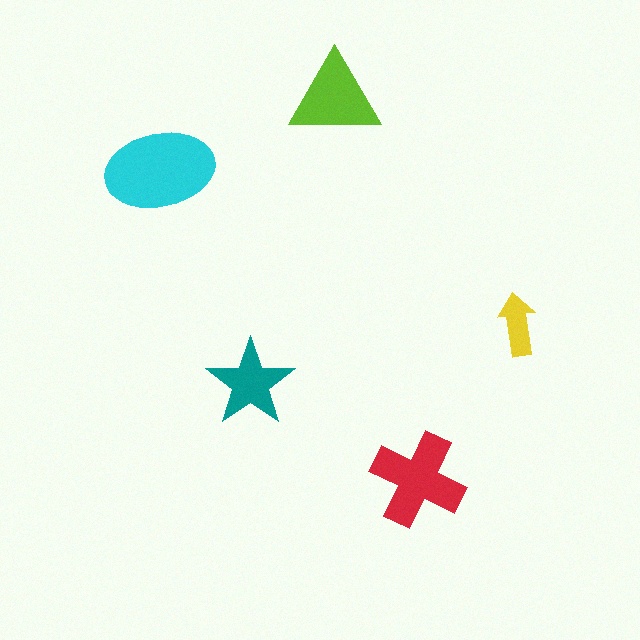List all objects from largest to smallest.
The cyan ellipse, the red cross, the lime triangle, the teal star, the yellow arrow.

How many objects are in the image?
There are 5 objects in the image.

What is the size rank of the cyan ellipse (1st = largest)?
1st.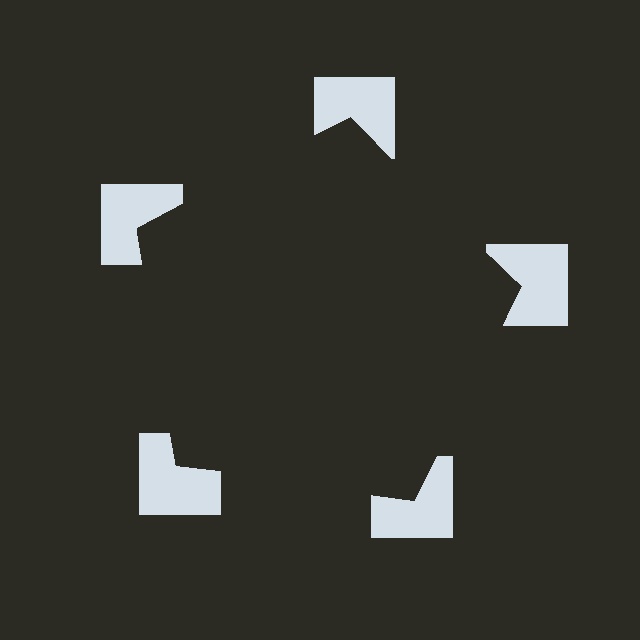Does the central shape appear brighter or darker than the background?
It typically appears slightly darker than the background, even though no actual brightness change is drawn.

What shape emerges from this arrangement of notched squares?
An illusory pentagon — its edges are inferred from the aligned wedge cuts in the notched squares, not physically drawn.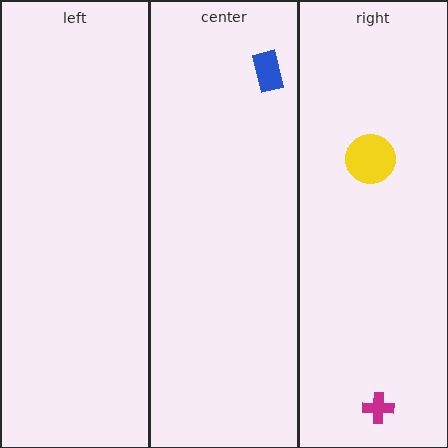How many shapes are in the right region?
2.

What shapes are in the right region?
The magenta cross, the yellow circle.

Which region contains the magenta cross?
The right region.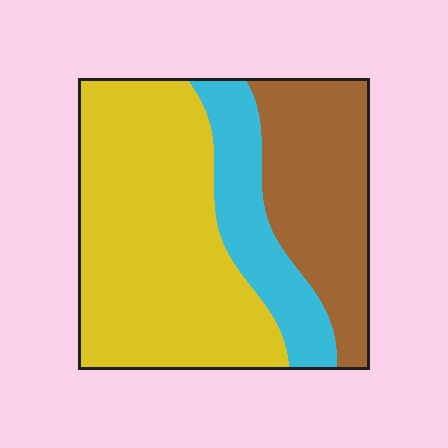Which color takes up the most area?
Yellow, at roughly 55%.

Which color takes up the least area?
Cyan, at roughly 20%.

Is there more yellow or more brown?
Yellow.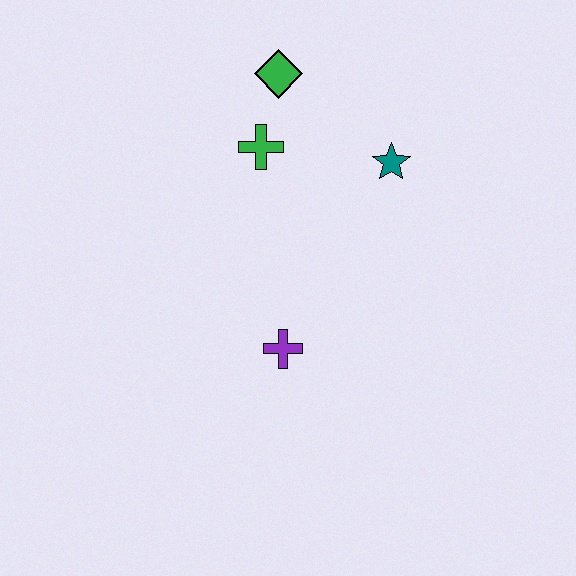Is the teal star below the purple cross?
No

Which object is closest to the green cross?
The green diamond is closest to the green cross.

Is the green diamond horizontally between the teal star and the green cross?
Yes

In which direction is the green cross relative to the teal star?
The green cross is to the left of the teal star.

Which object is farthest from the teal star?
The purple cross is farthest from the teal star.